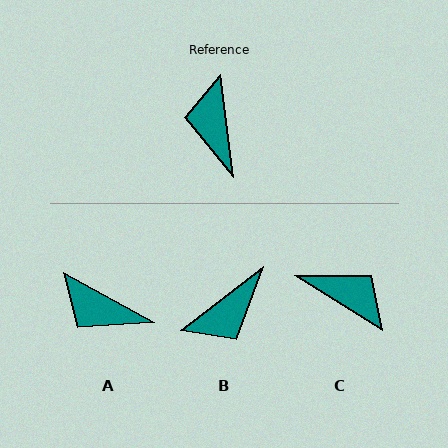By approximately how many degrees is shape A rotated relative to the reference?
Approximately 54 degrees counter-clockwise.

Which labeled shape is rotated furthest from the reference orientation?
C, about 129 degrees away.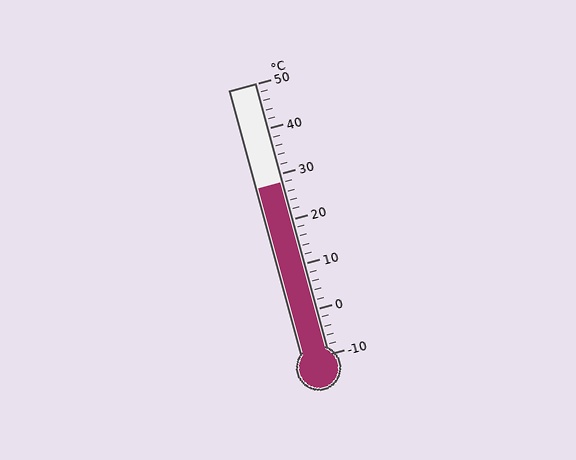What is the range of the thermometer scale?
The thermometer scale ranges from -10°C to 50°C.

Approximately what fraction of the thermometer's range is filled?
The thermometer is filled to approximately 65% of its range.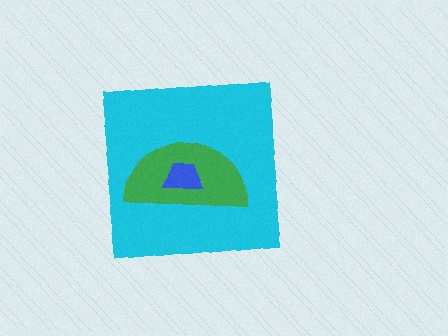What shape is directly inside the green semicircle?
The blue trapezoid.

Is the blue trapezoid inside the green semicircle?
Yes.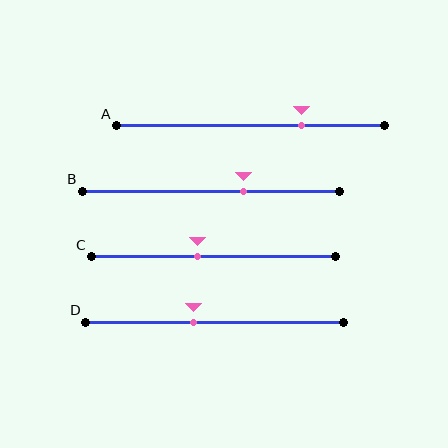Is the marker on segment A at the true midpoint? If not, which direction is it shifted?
No, the marker on segment A is shifted to the right by about 19% of the segment length.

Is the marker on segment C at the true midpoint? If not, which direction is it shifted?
No, the marker on segment C is shifted to the left by about 7% of the segment length.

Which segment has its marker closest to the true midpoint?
Segment C has its marker closest to the true midpoint.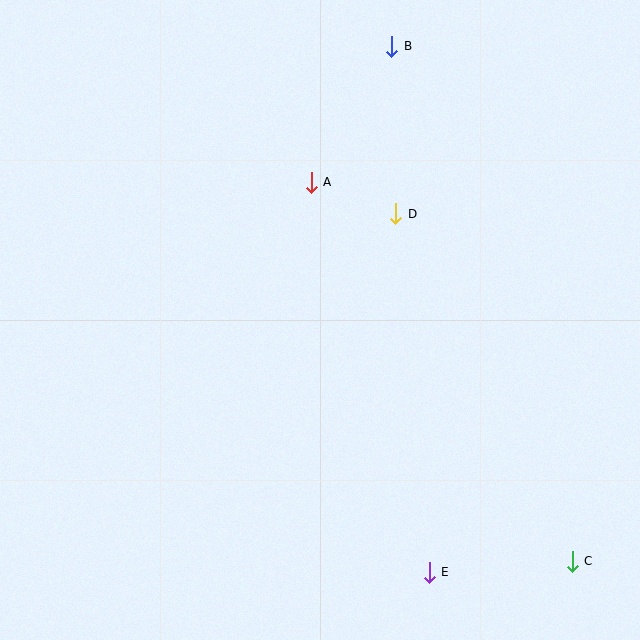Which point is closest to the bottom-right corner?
Point C is closest to the bottom-right corner.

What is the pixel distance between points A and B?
The distance between A and B is 158 pixels.